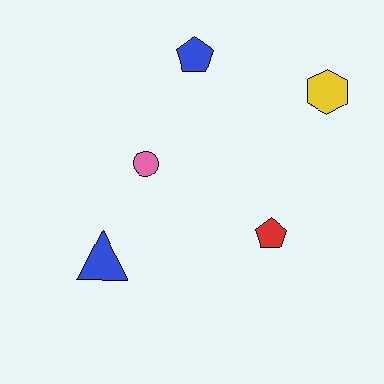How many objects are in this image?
There are 5 objects.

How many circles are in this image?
There is 1 circle.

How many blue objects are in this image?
There are 2 blue objects.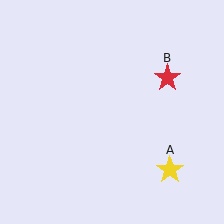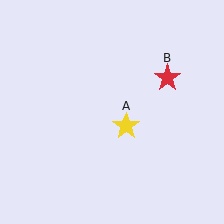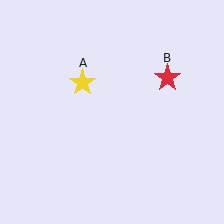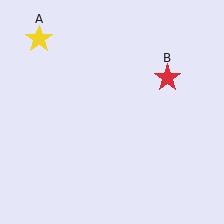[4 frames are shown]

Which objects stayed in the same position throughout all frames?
Red star (object B) remained stationary.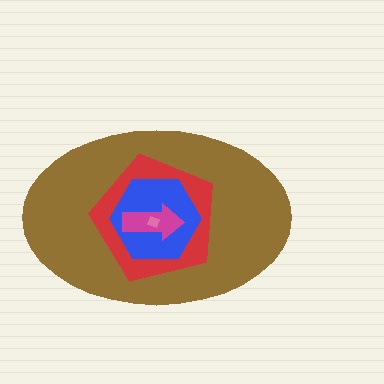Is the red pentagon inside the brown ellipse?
Yes.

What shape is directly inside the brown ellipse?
The red pentagon.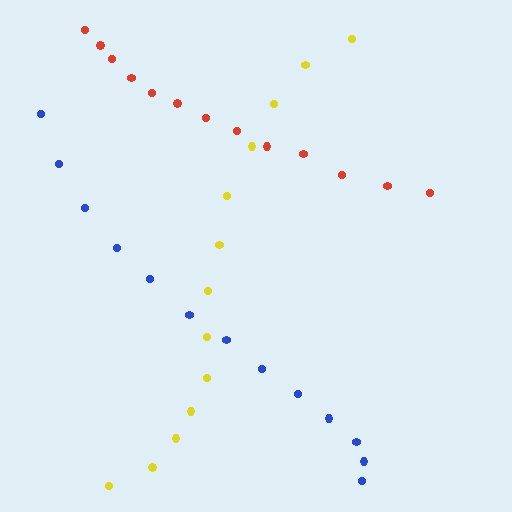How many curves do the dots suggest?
There are 3 distinct paths.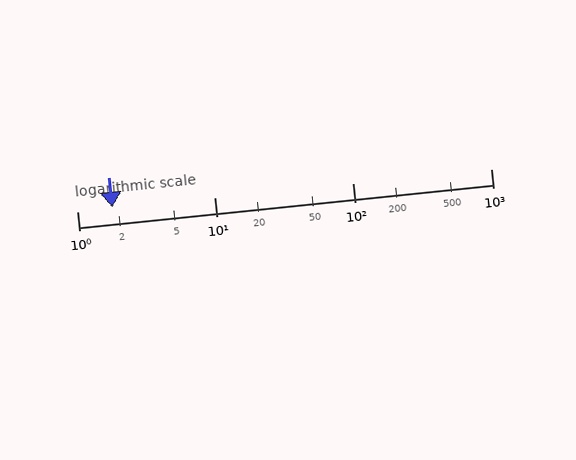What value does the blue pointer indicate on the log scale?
The pointer indicates approximately 1.8.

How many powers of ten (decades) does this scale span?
The scale spans 3 decades, from 1 to 1000.